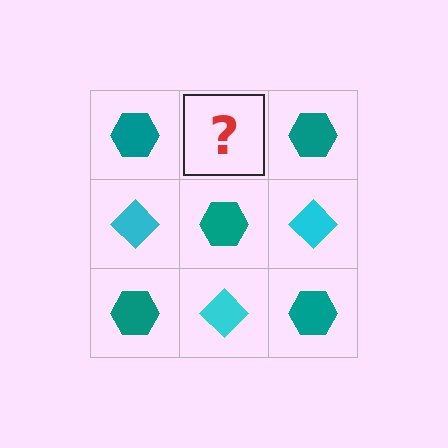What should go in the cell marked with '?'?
The missing cell should contain a cyan diamond.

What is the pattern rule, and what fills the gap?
The rule is that it alternates teal hexagon and cyan diamond in a checkerboard pattern. The gap should be filled with a cyan diamond.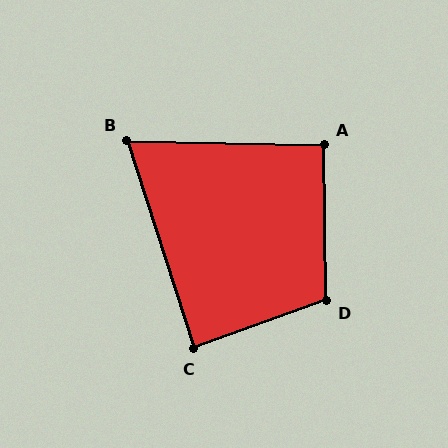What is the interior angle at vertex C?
Approximately 88 degrees (approximately right).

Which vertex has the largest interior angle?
D, at approximately 109 degrees.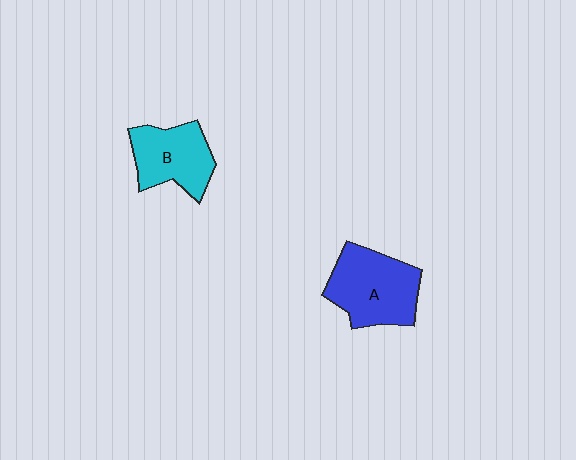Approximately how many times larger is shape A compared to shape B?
Approximately 1.3 times.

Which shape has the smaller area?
Shape B (cyan).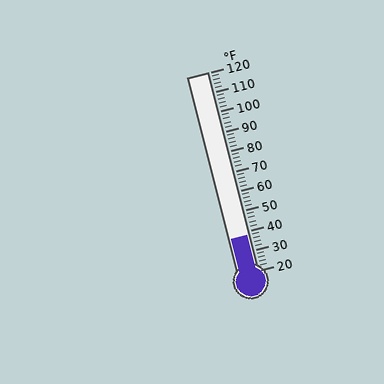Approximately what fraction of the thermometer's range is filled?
The thermometer is filled to approximately 20% of its range.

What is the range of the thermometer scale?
The thermometer scale ranges from 20°F to 120°F.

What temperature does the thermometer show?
The thermometer shows approximately 38°F.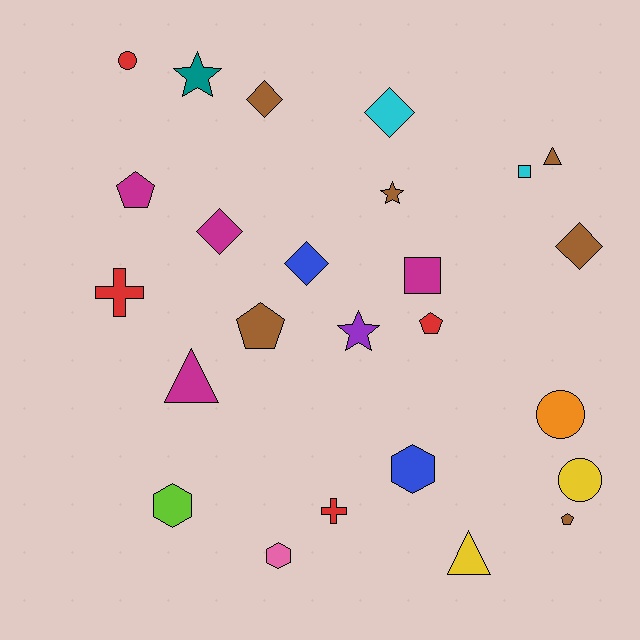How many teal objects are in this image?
There is 1 teal object.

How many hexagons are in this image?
There are 3 hexagons.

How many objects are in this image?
There are 25 objects.